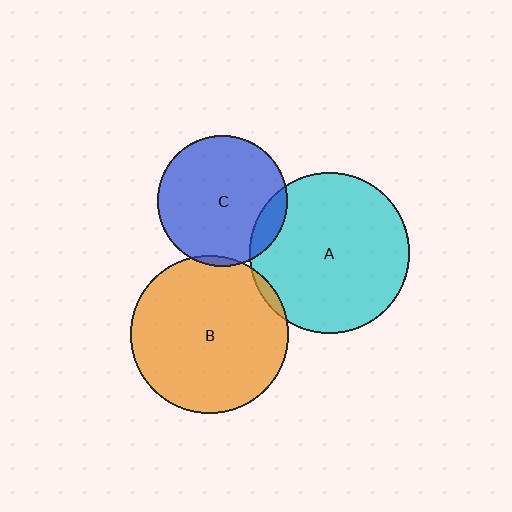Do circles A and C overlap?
Yes.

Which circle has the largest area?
Circle A (cyan).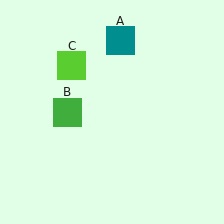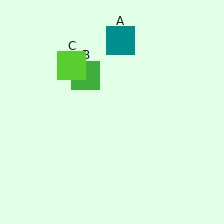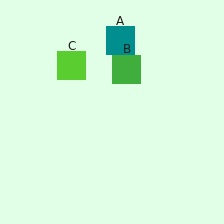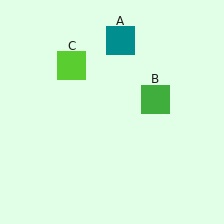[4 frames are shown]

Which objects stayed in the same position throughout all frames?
Teal square (object A) and lime square (object C) remained stationary.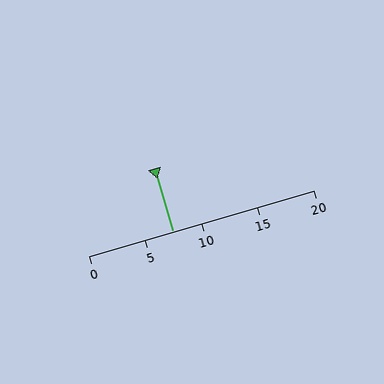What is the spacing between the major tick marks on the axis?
The major ticks are spaced 5 apart.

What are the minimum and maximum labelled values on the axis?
The axis runs from 0 to 20.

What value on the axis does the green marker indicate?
The marker indicates approximately 7.5.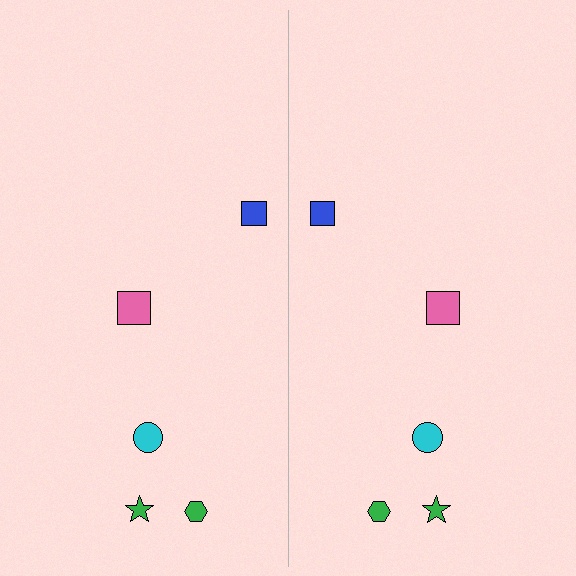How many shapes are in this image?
There are 10 shapes in this image.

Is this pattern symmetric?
Yes, this pattern has bilateral (reflection) symmetry.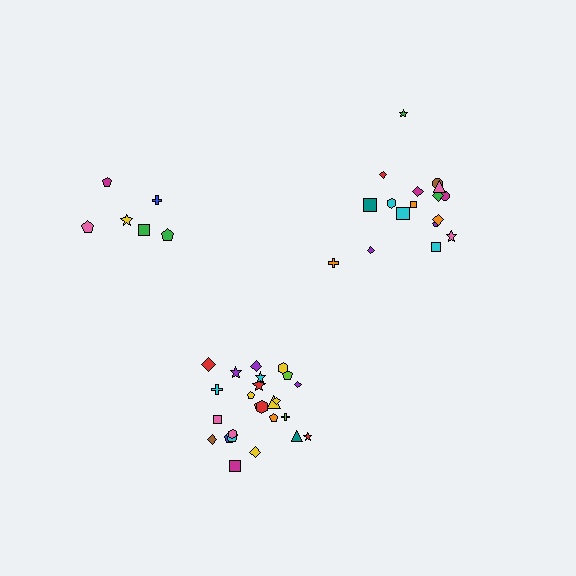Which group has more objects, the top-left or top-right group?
The top-right group.